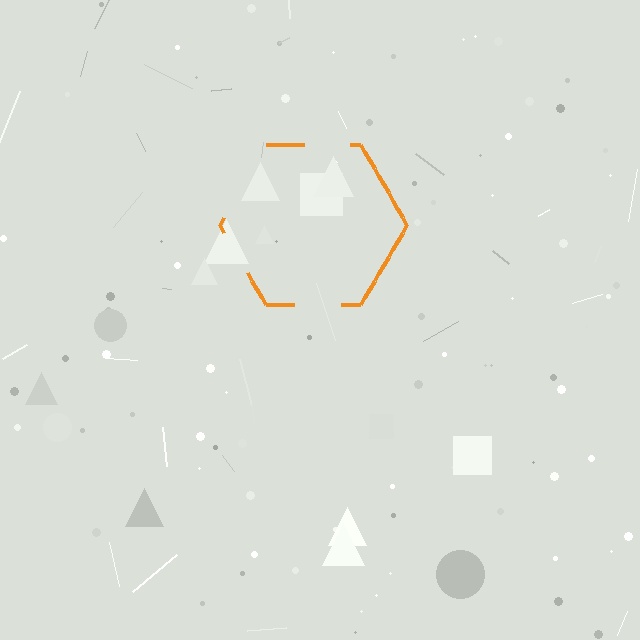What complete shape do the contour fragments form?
The contour fragments form a hexagon.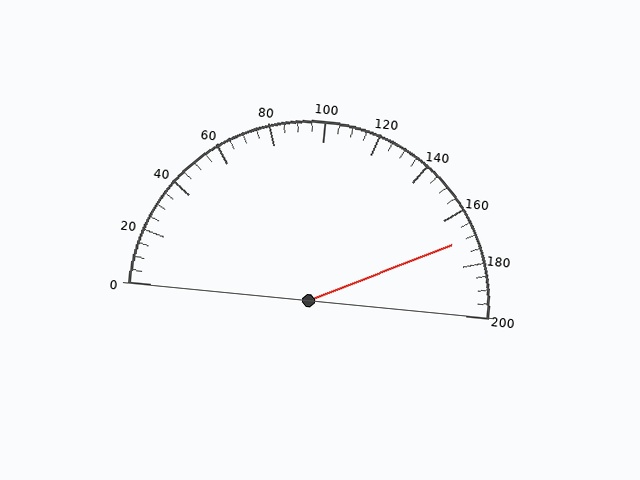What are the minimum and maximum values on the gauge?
The gauge ranges from 0 to 200.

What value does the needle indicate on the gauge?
The needle indicates approximately 170.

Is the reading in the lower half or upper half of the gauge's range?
The reading is in the upper half of the range (0 to 200).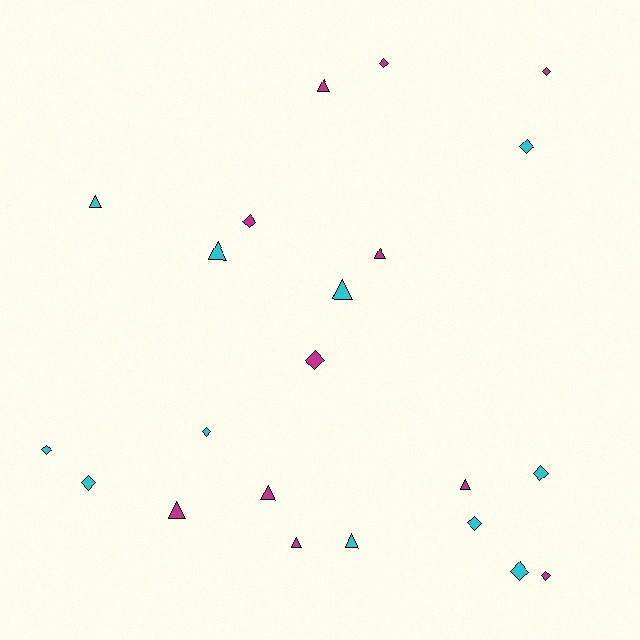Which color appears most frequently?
Magenta, with 11 objects.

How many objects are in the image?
There are 22 objects.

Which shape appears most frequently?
Diamond, with 12 objects.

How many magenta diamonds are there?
There are 5 magenta diamonds.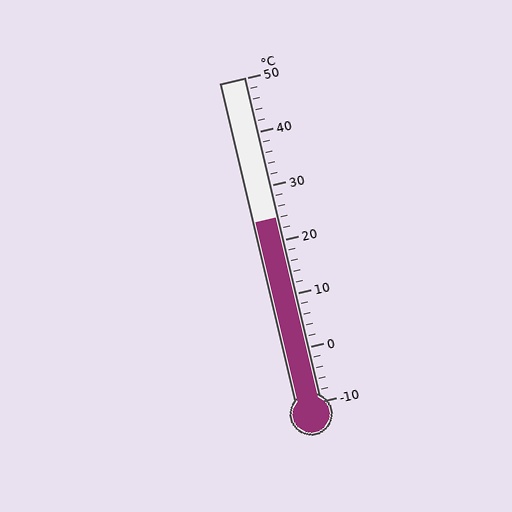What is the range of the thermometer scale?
The thermometer scale ranges from -10°C to 50°C.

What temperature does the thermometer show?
The thermometer shows approximately 24°C.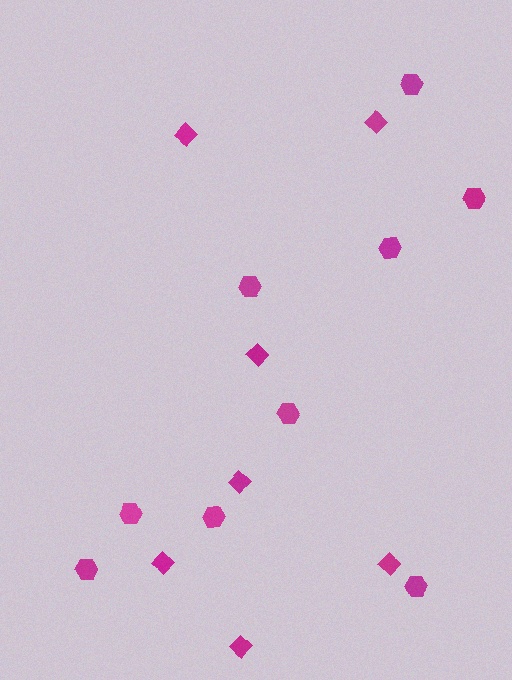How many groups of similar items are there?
There are 2 groups: one group of diamonds (7) and one group of hexagons (9).